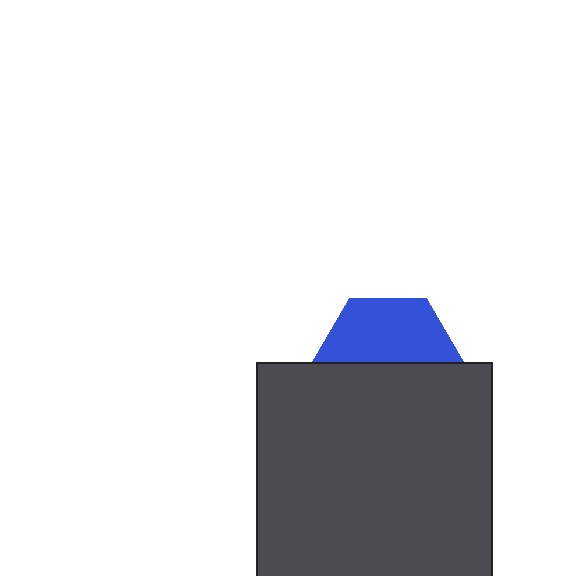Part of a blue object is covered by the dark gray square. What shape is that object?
It is a hexagon.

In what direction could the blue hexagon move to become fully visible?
The blue hexagon could move up. That would shift it out from behind the dark gray square entirely.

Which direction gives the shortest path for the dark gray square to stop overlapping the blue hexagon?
Moving down gives the shortest separation.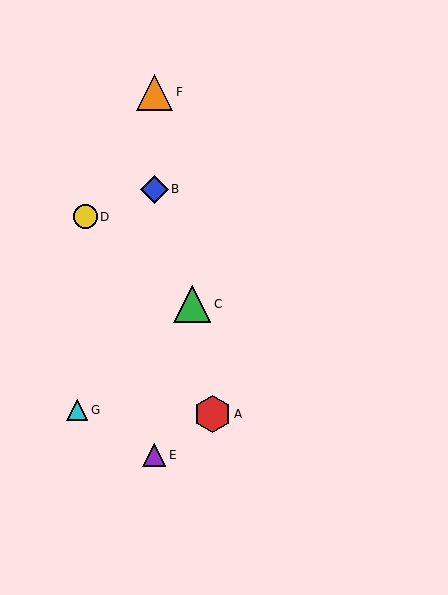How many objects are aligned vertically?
3 objects (B, E, F) are aligned vertically.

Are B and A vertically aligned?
No, B is at x≈154 and A is at x≈213.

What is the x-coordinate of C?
Object C is at x≈192.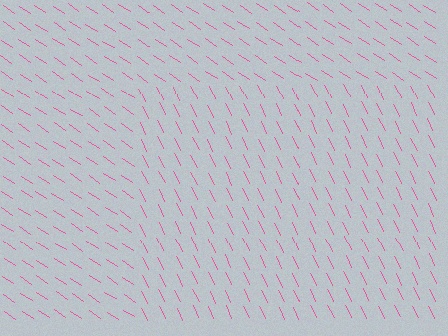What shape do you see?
I see a rectangle.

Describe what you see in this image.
The image is filled with small pink line segments. A rectangle region in the image has lines oriented differently from the surrounding lines, creating a visible texture boundary.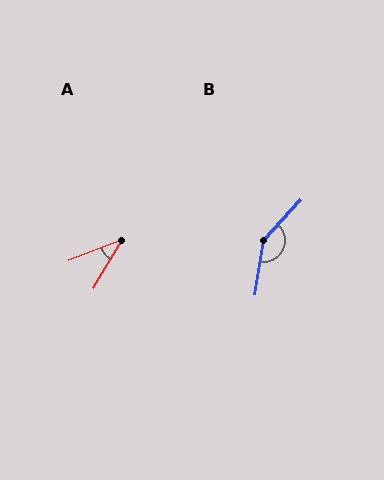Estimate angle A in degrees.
Approximately 38 degrees.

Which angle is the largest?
B, at approximately 146 degrees.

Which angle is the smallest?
A, at approximately 38 degrees.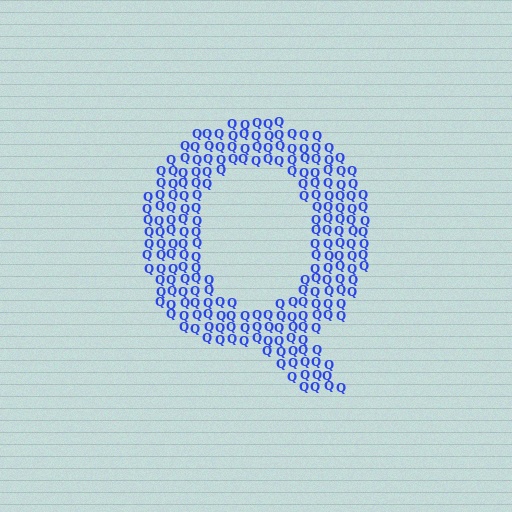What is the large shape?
The large shape is the letter Q.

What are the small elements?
The small elements are letter Q's.